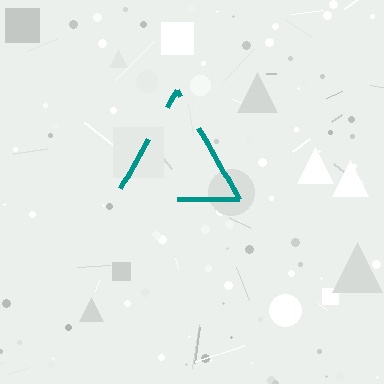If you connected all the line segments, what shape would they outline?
They would outline a triangle.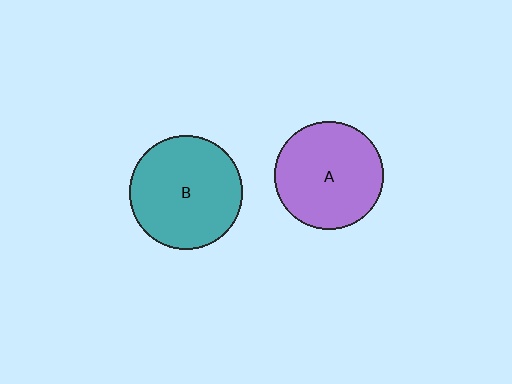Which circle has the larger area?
Circle B (teal).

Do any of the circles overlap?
No, none of the circles overlap.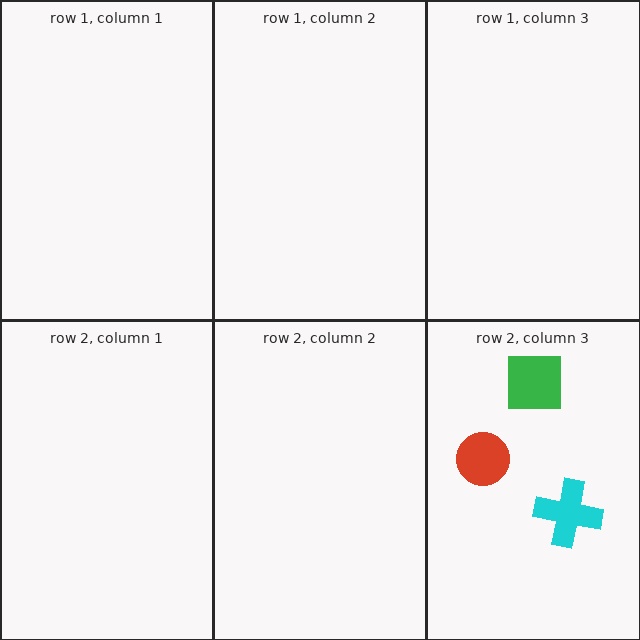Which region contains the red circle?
The row 2, column 3 region.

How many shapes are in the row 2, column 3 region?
3.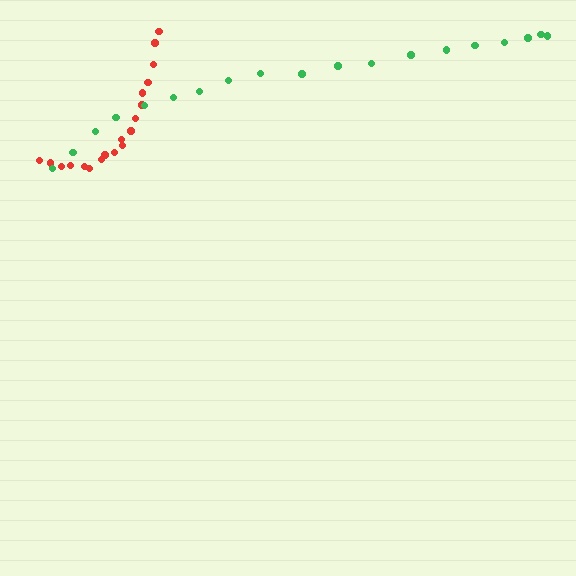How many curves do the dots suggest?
There are 2 distinct paths.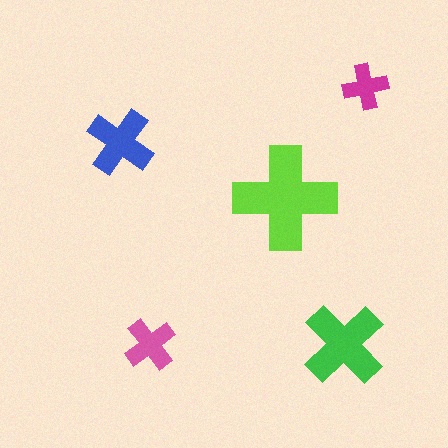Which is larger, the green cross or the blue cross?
The green one.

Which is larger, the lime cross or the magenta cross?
The lime one.